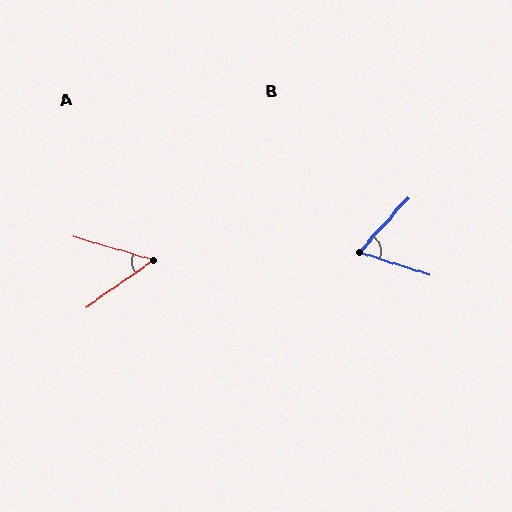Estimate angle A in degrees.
Approximately 51 degrees.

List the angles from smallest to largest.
A (51°), B (66°).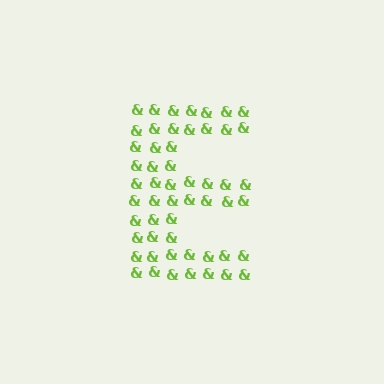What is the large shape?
The large shape is the letter E.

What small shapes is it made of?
It is made of small ampersands.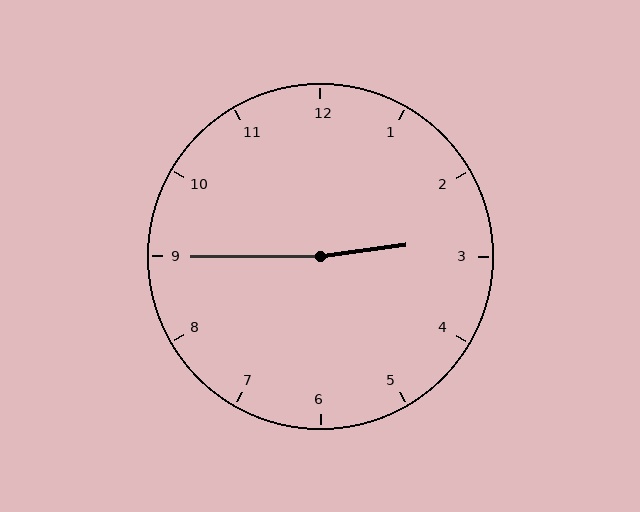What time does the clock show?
2:45.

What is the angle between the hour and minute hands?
Approximately 172 degrees.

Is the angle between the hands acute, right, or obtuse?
It is obtuse.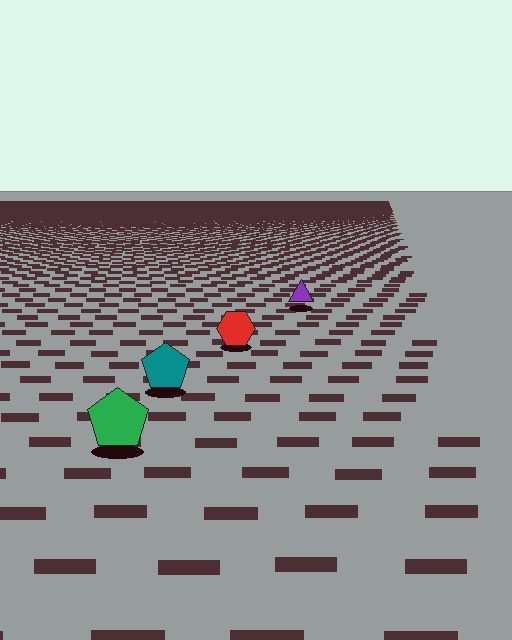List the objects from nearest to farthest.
From nearest to farthest: the green pentagon, the teal pentagon, the red hexagon, the purple triangle.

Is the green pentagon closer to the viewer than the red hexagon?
Yes. The green pentagon is closer — you can tell from the texture gradient: the ground texture is coarser near it.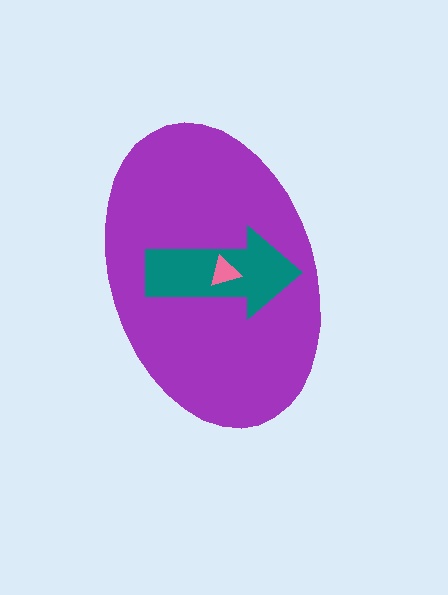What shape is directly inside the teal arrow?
The pink triangle.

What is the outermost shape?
The purple ellipse.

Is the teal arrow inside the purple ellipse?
Yes.